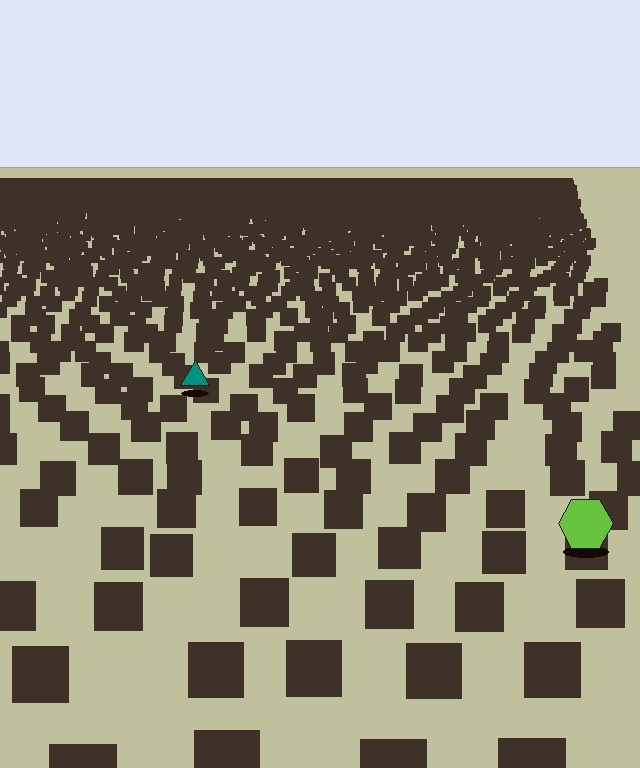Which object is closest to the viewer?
The lime hexagon is closest. The texture marks near it are larger and more spread out.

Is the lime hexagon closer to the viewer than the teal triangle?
Yes. The lime hexagon is closer — you can tell from the texture gradient: the ground texture is coarser near it.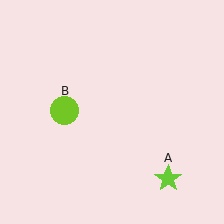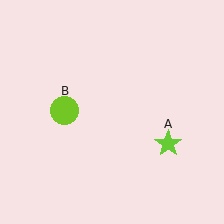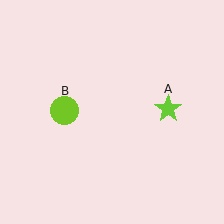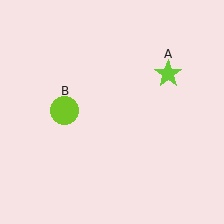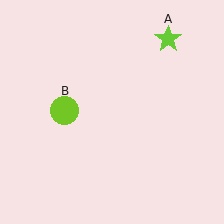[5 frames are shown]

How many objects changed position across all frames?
1 object changed position: lime star (object A).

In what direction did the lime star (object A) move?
The lime star (object A) moved up.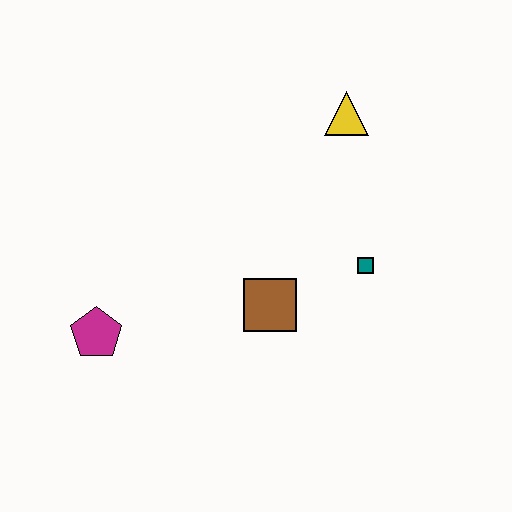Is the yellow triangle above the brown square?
Yes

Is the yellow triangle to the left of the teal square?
Yes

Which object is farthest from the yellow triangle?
The magenta pentagon is farthest from the yellow triangle.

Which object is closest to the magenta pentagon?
The brown square is closest to the magenta pentagon.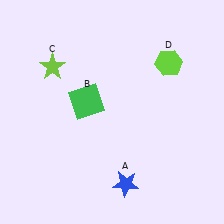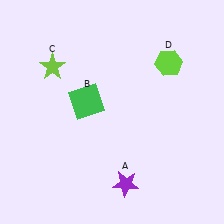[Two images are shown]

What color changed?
The star (A) changed from blue in Image 1 to purple in Image 2.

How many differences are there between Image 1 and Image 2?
There is 1 difference between the two images.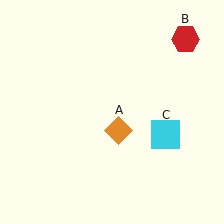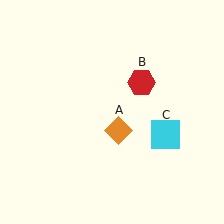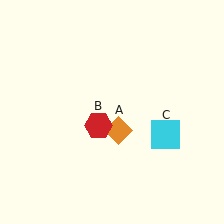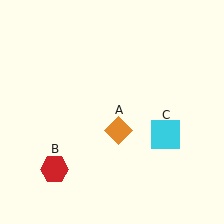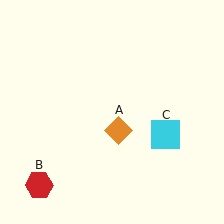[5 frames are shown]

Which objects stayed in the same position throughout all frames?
Orange diamond (object A) and cyan square (object C) remained stationary.